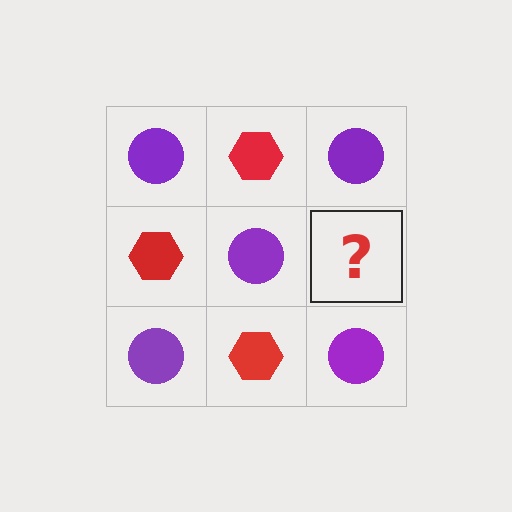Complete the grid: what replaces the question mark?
The question mark should be replaced with a red hexagon.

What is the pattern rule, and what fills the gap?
The rule is that it alternates purple circle and red hexagon in a checkerboard pattern. The gap should be filled with a red hexagon.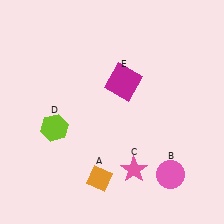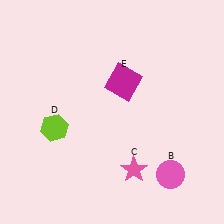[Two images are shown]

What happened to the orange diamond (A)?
The orange diamond (A) was removed in Image 2. It was in the bottom-left area of Image 1.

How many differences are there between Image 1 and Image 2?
There is 1 difference between the two images.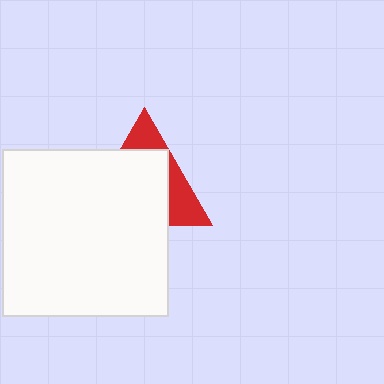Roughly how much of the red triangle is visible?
A small part of it is visible (roughly 33%).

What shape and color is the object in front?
The object in front is a white square.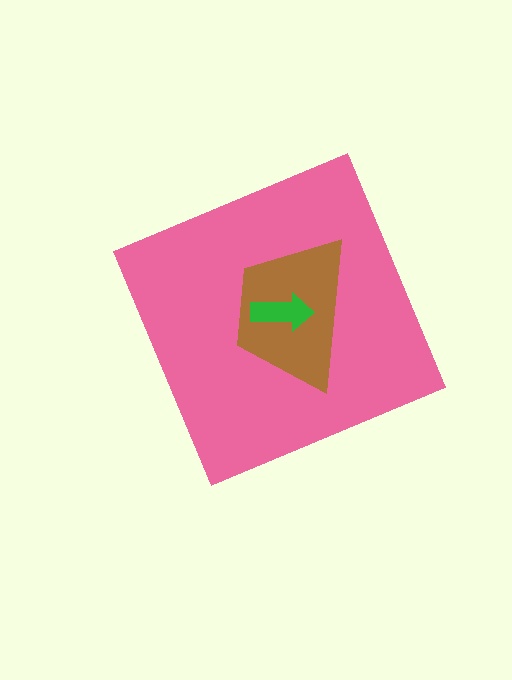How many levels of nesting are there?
3.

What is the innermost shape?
The green arrow.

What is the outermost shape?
The pink diamond.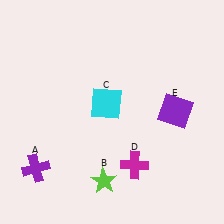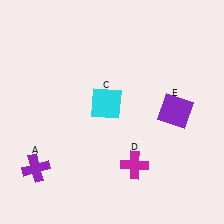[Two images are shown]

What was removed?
The lime star (B) was removed in Image 2.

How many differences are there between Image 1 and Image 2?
There is 1 difference between the two images.